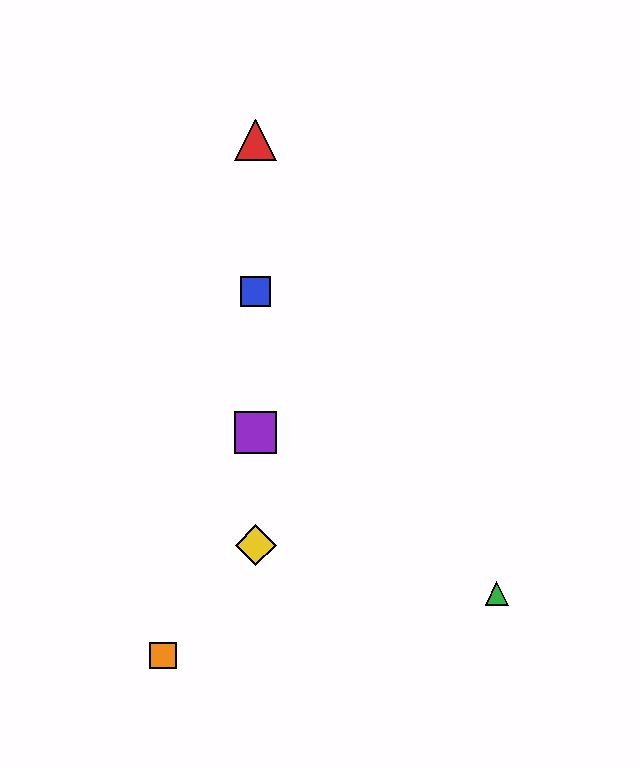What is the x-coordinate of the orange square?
The orange square is at x≈163.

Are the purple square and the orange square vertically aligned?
No, the purple square is at x≈256 and the orange square is at x≈163.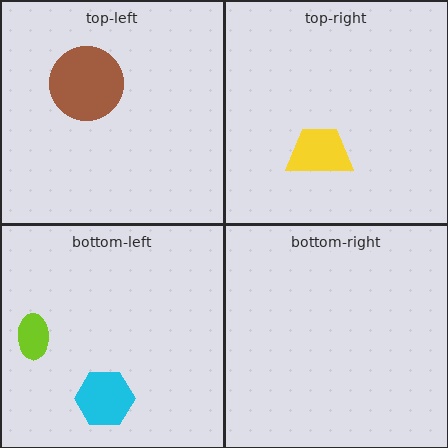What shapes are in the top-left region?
The brown circle.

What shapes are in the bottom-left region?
The lime ellipse, the cyan hexagon.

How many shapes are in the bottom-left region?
2.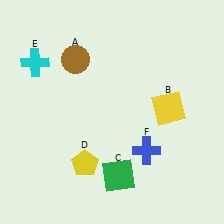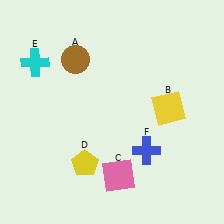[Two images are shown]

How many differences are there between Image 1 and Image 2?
There is 1 difference between the two images.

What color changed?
The square (C) changed from green in Image 1 to pink in Image 2.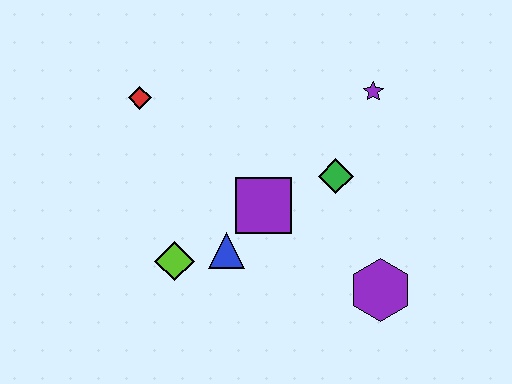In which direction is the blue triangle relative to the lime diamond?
The blue triangle is to the right of the lime diamond.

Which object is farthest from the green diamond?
The red diamond is farthest from the green diamond.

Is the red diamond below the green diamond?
No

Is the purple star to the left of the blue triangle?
No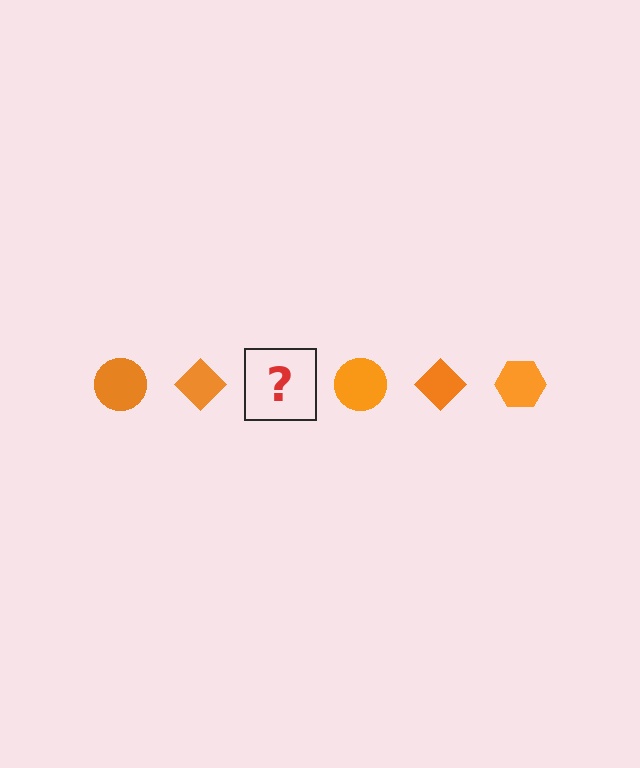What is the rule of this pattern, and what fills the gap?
The rule is that the pattern cycles through circle, diamond, hexagon shapes in orange. The gap should be filled with an orange hexagon.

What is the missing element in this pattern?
The missing element is an orange hexagon.